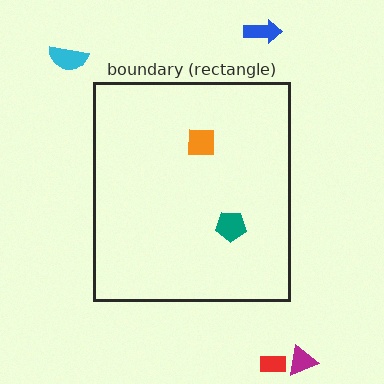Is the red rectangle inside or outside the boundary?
Outside.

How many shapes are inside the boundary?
2 inside, 4 outside.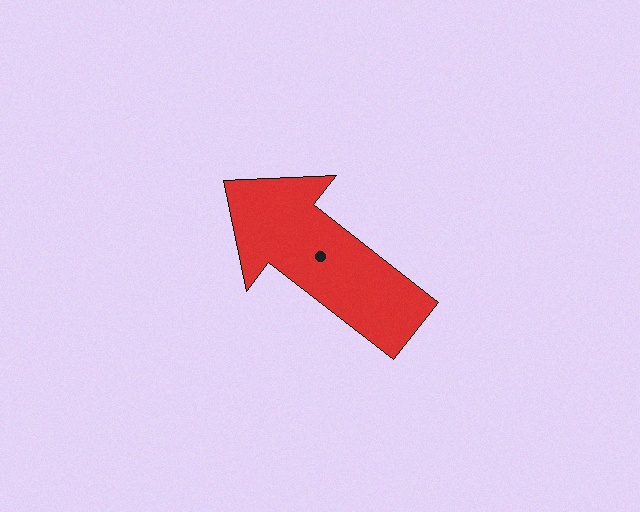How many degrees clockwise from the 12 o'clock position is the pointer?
Approximately 308 degrees.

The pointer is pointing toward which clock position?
Roughly 10 o'clock.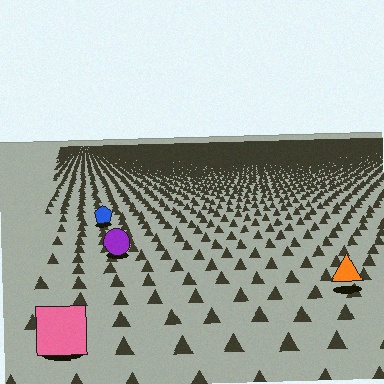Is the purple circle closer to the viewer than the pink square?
No. The pink square is closer — you can tell from the texture gradient: the ground texture is coarser near it.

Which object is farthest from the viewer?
The blue pentagon is farthest from the viewer. It appears smaller and the ground texture around it is denser.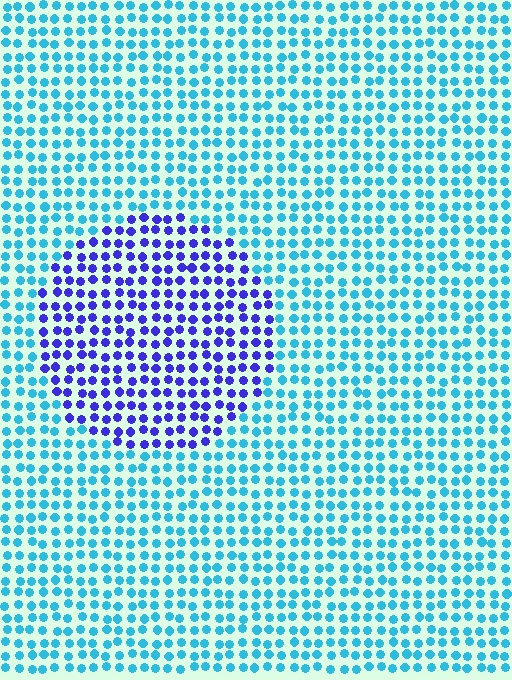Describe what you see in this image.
The image is filled with small cyan elements in a uniform arrangement. A circle-shaped region is visible where the elements are tinted to a slightly different hue, forming a subtle color boundary.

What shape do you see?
I see a circle.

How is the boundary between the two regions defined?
The boundary is defined purely by a slight shift in hue (about 55 degrees). Spacing, size, and orientation are identical on both sides.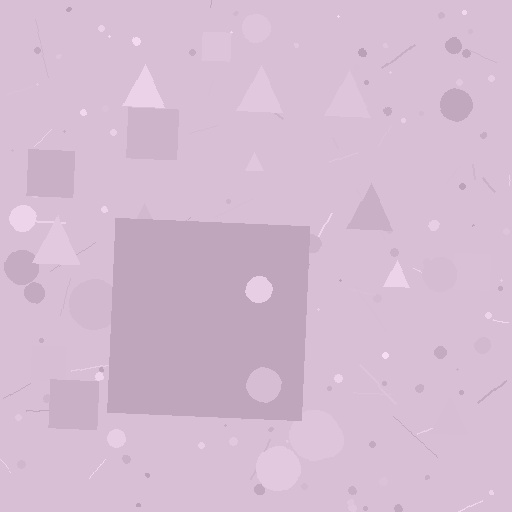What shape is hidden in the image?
A square is hidden in the image.